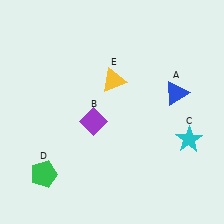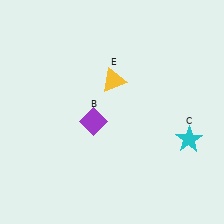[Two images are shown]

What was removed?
The green pentagon (D), the blue triangle (A) were removed in Image 2.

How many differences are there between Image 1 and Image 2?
There are 2 differences between the two images.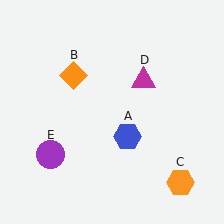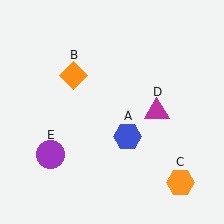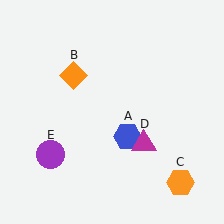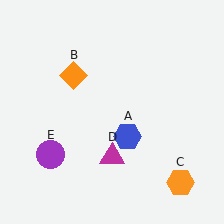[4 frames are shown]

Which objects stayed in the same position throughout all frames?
Blue hexagon (object A) and orange diamond (object B) and orange hexagon (object C) and purple circle (object E) remained stationary.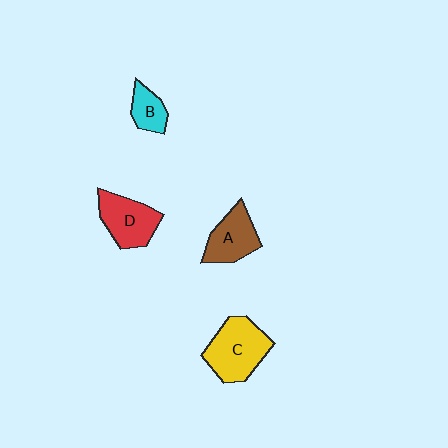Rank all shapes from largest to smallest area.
From largest to smallest: C (yellow), D (red), A (brown), B (cyan).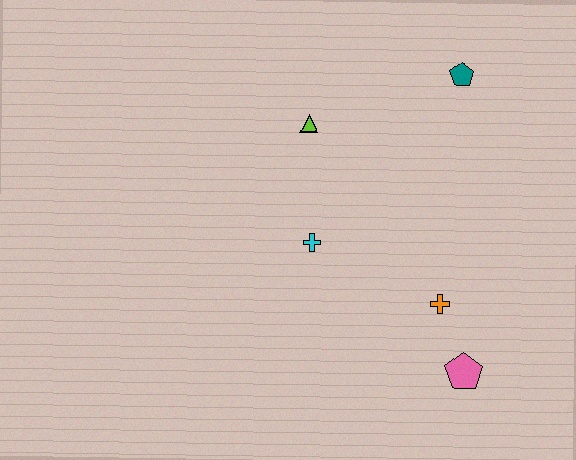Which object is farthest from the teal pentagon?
The pink pentagon is farthest from the teal pentagon.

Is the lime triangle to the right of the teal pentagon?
No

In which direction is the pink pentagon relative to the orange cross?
The pink pentagon is below the orange cross.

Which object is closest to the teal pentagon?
The lime triangle is closest to the teal pentagon.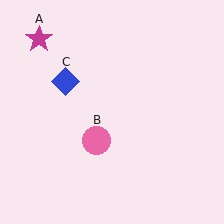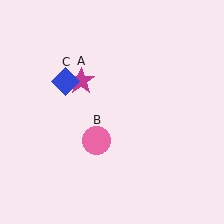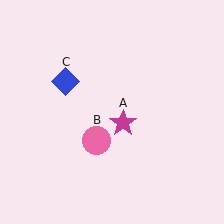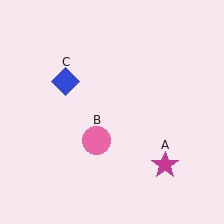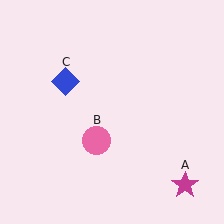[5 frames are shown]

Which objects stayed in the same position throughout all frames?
Pink circle (object B) and blue diamond (object C) remained stationary.